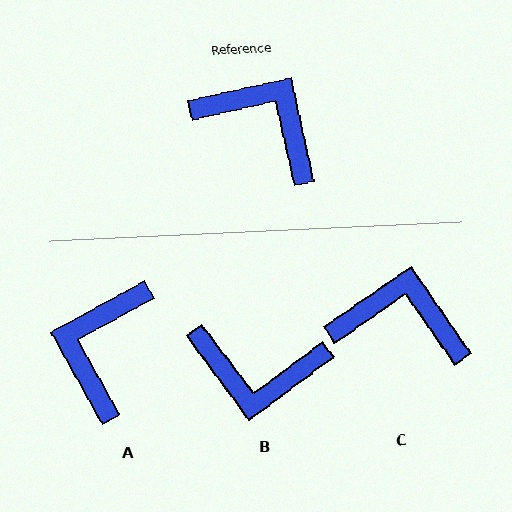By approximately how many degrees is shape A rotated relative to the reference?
Approximately 106 degrees counter-clockwise.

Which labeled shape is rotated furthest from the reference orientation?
B, about 155 degrees away.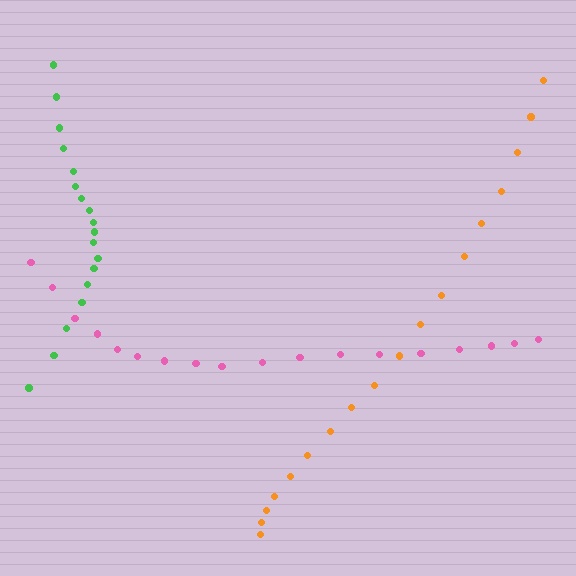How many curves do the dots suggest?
There are 3 distinct paths.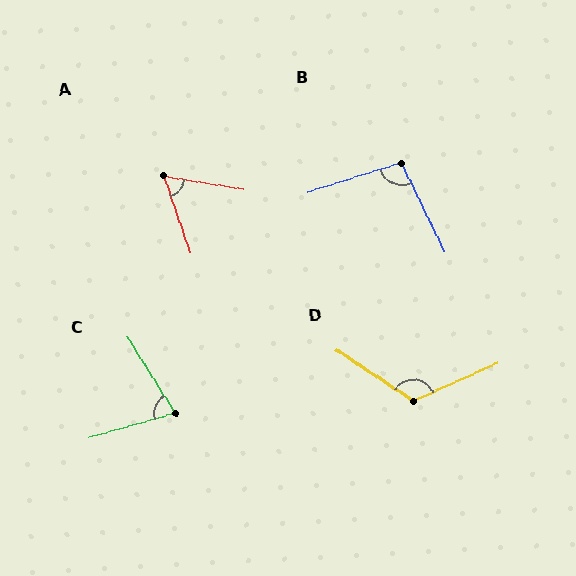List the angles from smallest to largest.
A (61°), C (75°), B (99°), D (122°).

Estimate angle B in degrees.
Approximately 99 degrees.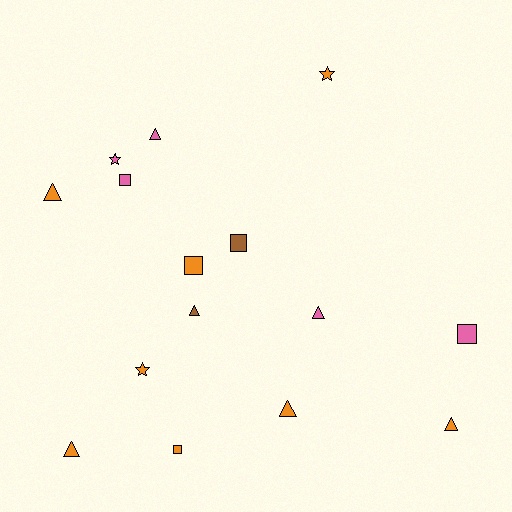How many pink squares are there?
There are 2 pink squares.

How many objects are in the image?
There are 15 objects.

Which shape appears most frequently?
Triangle, with 7 objects.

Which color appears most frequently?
Orange, with 8 objects.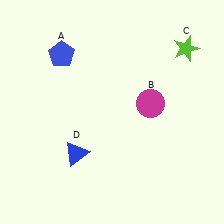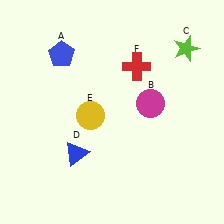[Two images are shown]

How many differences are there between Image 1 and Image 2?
There are 2 differences between the two images.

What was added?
A yellow circle (E), a red cross (F) were added in Image 2.